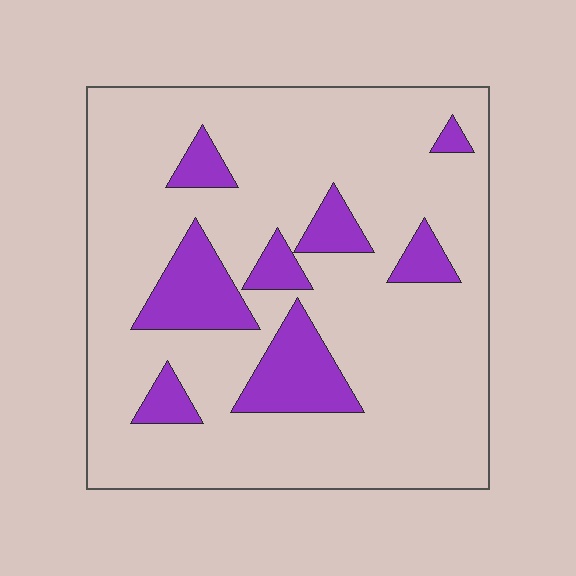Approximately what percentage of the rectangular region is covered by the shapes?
Approximately 20%.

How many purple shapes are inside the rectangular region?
8.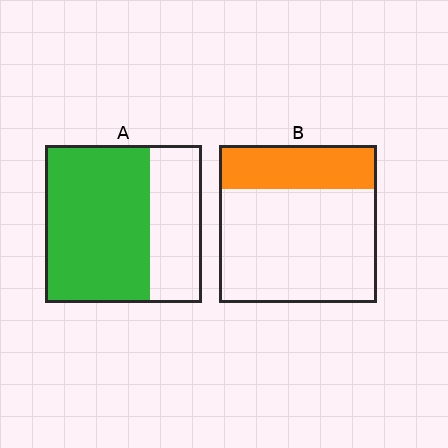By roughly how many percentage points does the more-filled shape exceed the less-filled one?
By roughly 40 percentage points (A over B).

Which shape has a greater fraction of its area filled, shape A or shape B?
Shape A.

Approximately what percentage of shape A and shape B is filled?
A is approximately 65% and B is approximately 30%.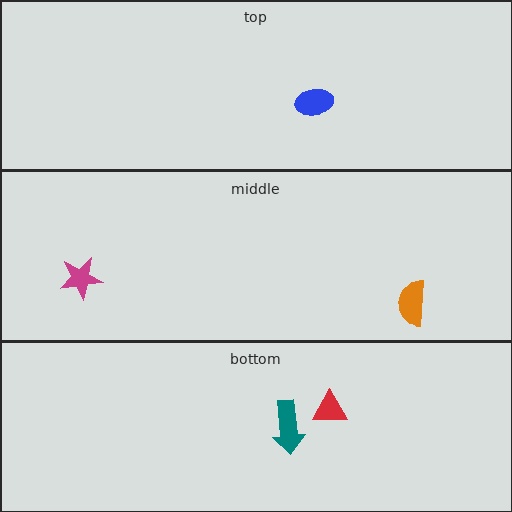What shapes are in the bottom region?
The teal arrow, the red triangle.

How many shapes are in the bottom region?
2.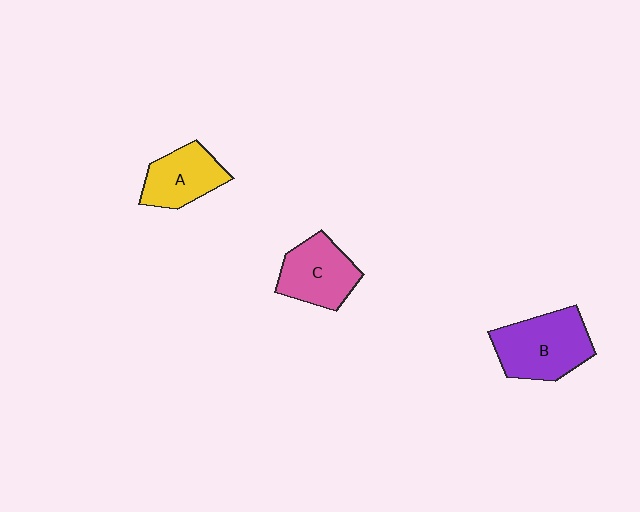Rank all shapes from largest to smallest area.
From largest to smallest: B (purple), C (pink), A (yellow).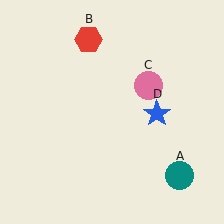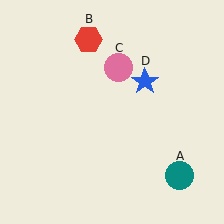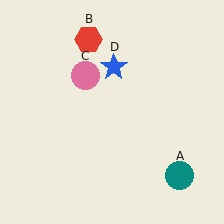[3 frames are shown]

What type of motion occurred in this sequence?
The pink circle (object C), blue star (object D) rotated counterclockwise around the center of the scene.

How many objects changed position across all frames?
2 objects changed position: pink circle (object C), blue star (object D).